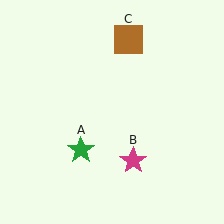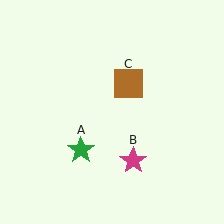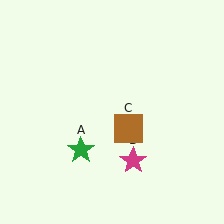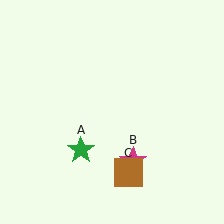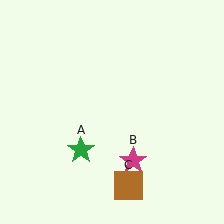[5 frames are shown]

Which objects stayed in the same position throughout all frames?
Green star (object A) and magenta star (object B) remained stationary.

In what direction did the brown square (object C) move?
The brown square (object C) moved down.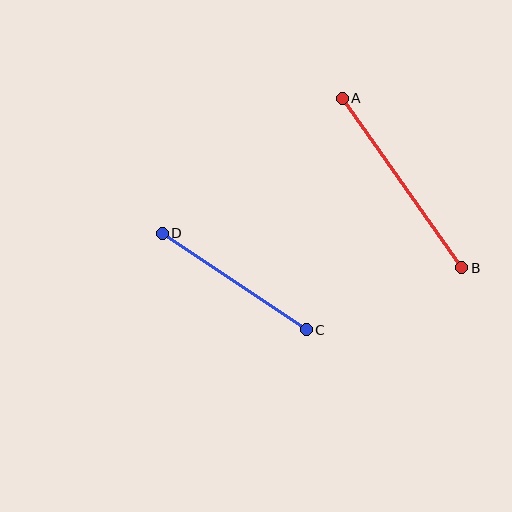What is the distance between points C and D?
The distance is approximately 173 pixels.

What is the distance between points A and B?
The distance is approximately 207 pixels.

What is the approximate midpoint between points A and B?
The midpoint is at approximately (402, 183) pixels.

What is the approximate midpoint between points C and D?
The midpoint is at approximately (234, 282) pixels.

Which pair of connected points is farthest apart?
Points A and B are farthest apart.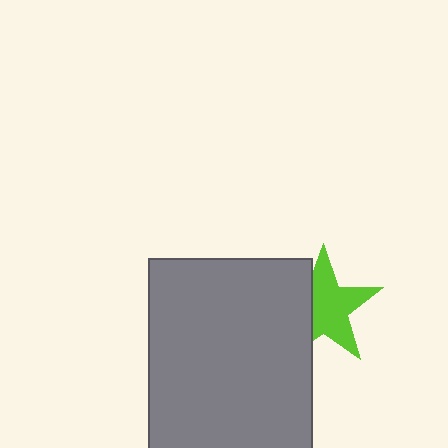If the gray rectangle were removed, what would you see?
You would see the complete lime star.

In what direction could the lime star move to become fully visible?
The lime star could move right. That would shift it out from behind the gray rectangle entirely.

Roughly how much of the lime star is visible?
Most of it is visible (roughly 66%).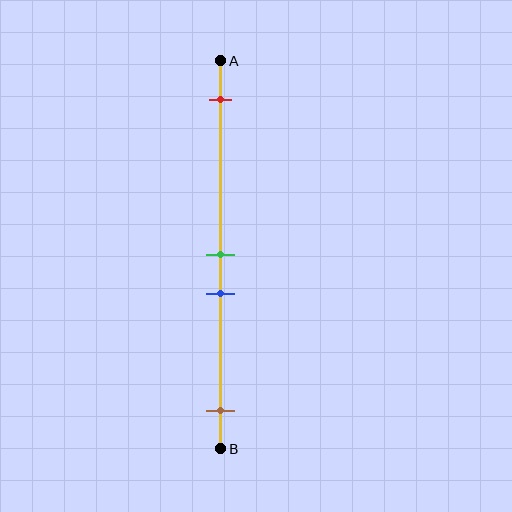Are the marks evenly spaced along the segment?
No, the marks are not evenly spaced.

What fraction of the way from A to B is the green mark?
The green mark is approximately 50% (0.5) of the way from A to B.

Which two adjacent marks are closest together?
The green and blue marks are the closest adjacent pair.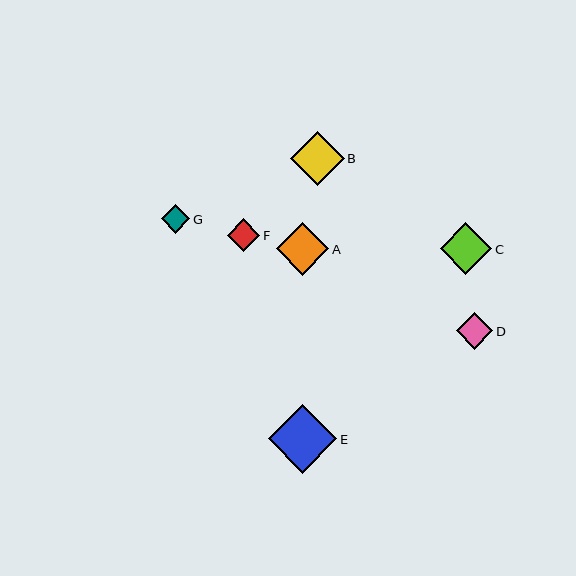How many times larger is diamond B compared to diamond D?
Diamond B is approximately 1.5 times the size of diamond D.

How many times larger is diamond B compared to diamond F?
Diamond B is approximately 1.7 times the size of diamond F.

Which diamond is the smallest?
Diamond G is the smallest with a size of approximately 29 pixels.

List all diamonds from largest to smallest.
From largest to smallest: E, B, A, C, D, F, G.